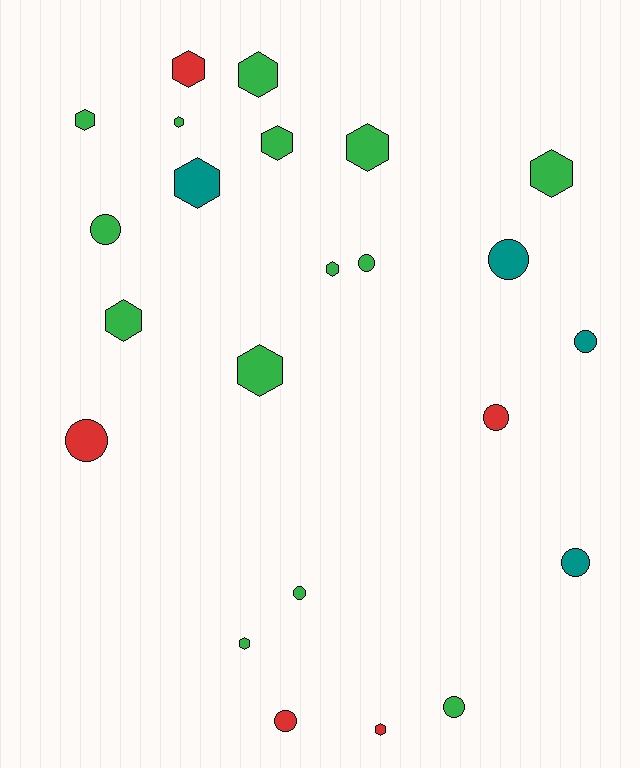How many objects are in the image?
There are 23 objects.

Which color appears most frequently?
Green, with 14 objects.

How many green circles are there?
There are 4 green circles.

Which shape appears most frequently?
Hexagon, with 13 objects.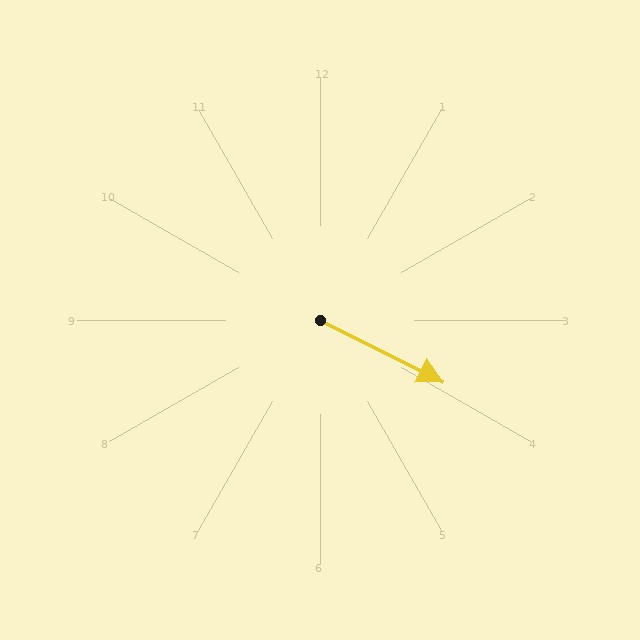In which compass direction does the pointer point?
Southeast.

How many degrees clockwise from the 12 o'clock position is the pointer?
Approximately 117 degrees.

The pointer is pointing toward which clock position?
Roughly 4 o'clock.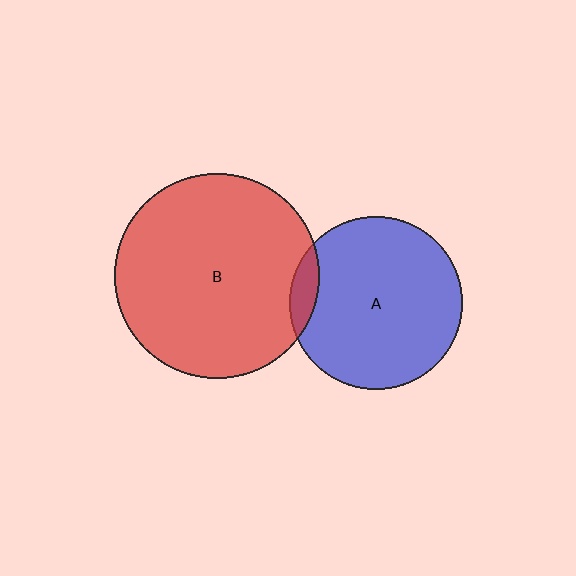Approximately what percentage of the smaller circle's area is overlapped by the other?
Approximately 10%.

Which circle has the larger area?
Circle B (red).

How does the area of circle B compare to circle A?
Approximately 1.4 times.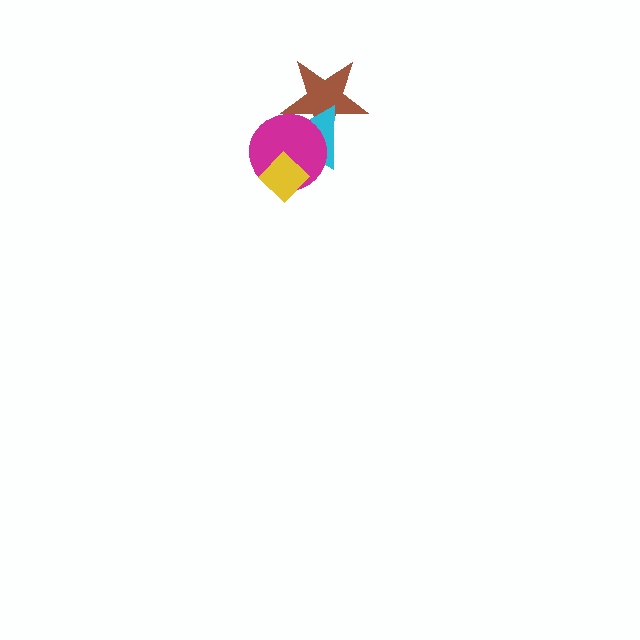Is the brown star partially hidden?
Yes, it is partially covered by another shape.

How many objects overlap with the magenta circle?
3 objects overlap with the magenta circle.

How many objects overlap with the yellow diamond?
2 objects overlap with the yellow diamond.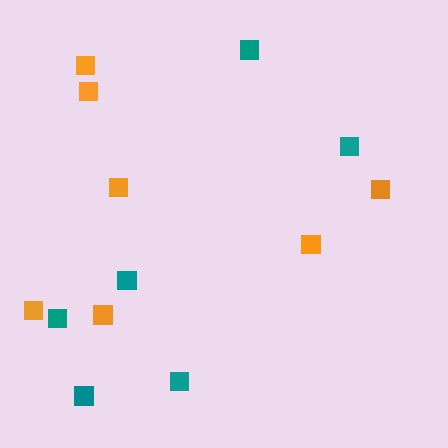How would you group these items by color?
There are 2 groups: one group of orange squares (7) and one group of teal squares (6).